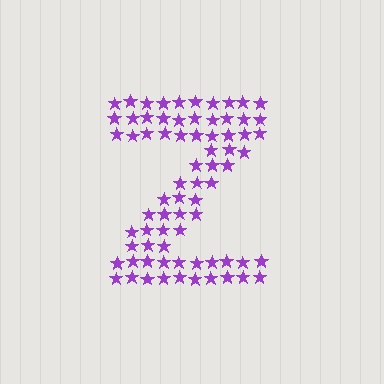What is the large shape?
The large shape is the letter Z.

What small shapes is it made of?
It is made of small stars.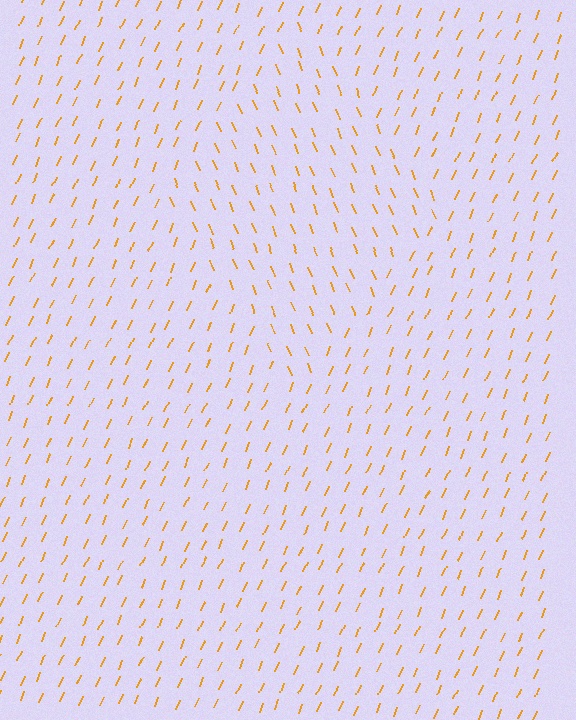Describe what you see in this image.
The image is filled with small orange line segments. A diamond region in the image has lines oriented differently from the surrounding lines, creating a visible texture boundary.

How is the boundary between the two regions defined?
The boundary is defined purely by a change in line orientation (approximately 45 degrees difference). All lines are the same color and thickness.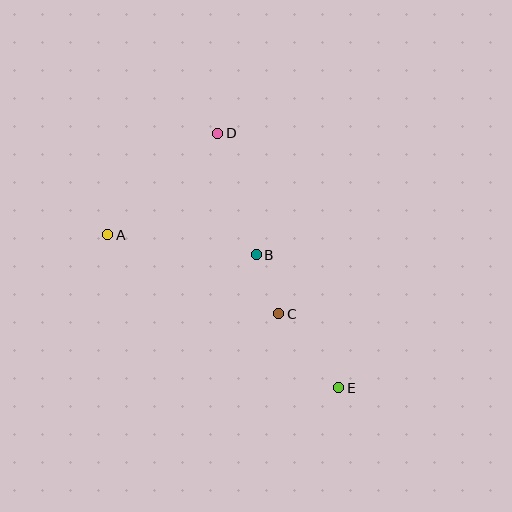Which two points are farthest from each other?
Points D and E are farthest from each other.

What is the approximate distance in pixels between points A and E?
The distance between A and E is approximately 277 pixels.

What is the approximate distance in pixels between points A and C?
The distance between A and C is approximately 188 pixels.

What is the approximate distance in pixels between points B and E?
The distance between B and E is approximately 157 pixels.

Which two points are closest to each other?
Points B and C are closest to each other.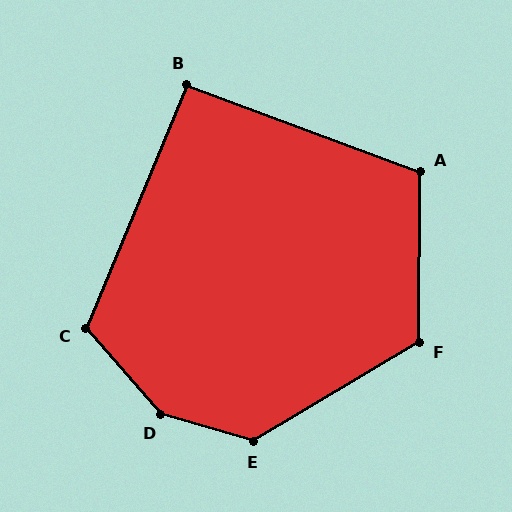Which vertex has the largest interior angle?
D, at approximately 147 degrees.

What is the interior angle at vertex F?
Approximately 121 degrees (obtuse).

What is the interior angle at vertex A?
Approximately 110 degrees (obtuse).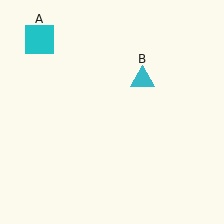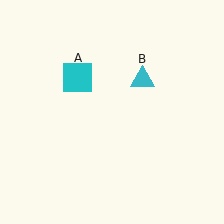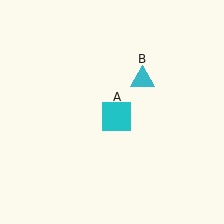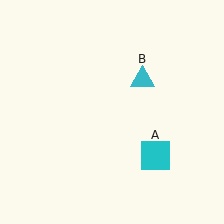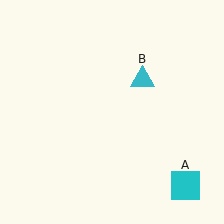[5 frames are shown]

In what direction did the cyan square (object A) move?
The cyan square (object A) moved down and to the right.